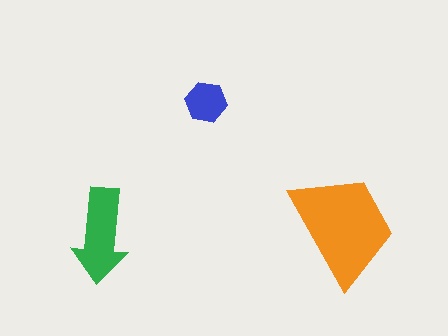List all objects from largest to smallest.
The orange trapezoid, the green arrow, the blue hexagon.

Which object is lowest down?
The green arrow is bottommost.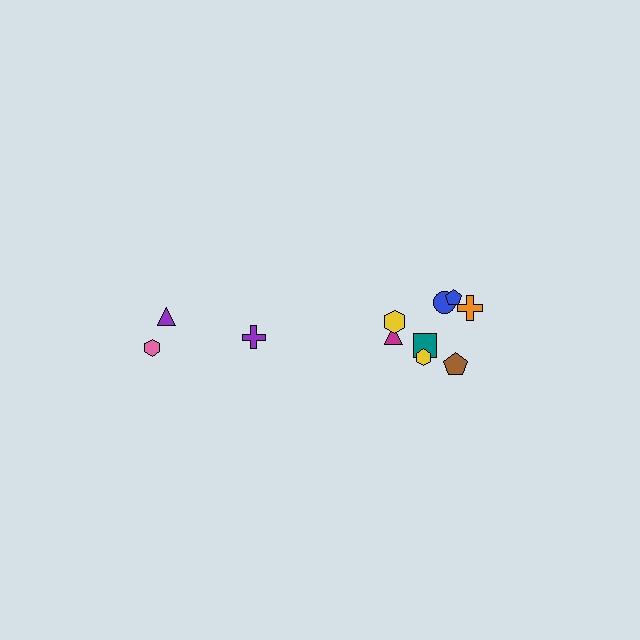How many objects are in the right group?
There are 8 objects.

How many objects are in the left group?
There are 3 objects.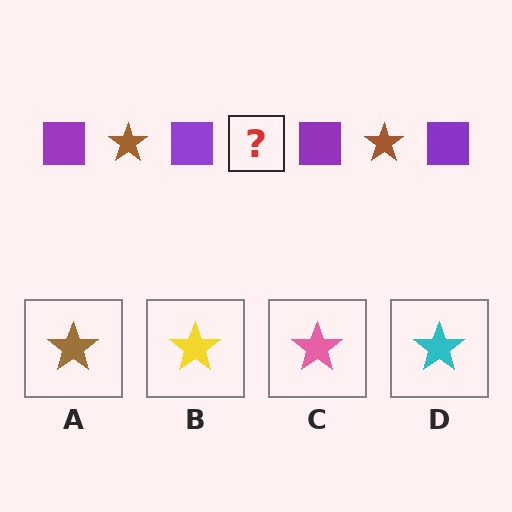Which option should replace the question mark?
Option A.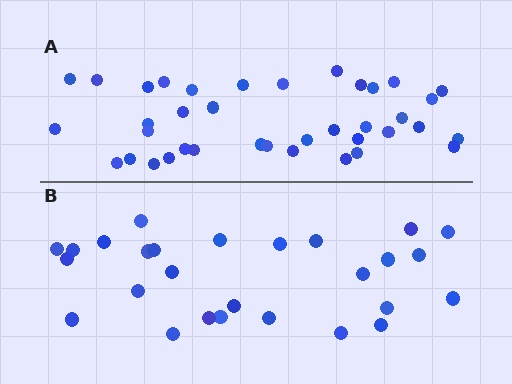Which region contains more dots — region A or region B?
Region A (the top region) has more dots.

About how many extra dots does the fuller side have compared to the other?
Region A has roughly 12 or so more dots than region B.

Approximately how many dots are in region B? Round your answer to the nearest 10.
About 30 dots. (The exact count is 27, which rounds to 30.)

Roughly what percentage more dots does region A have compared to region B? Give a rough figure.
About 40% more.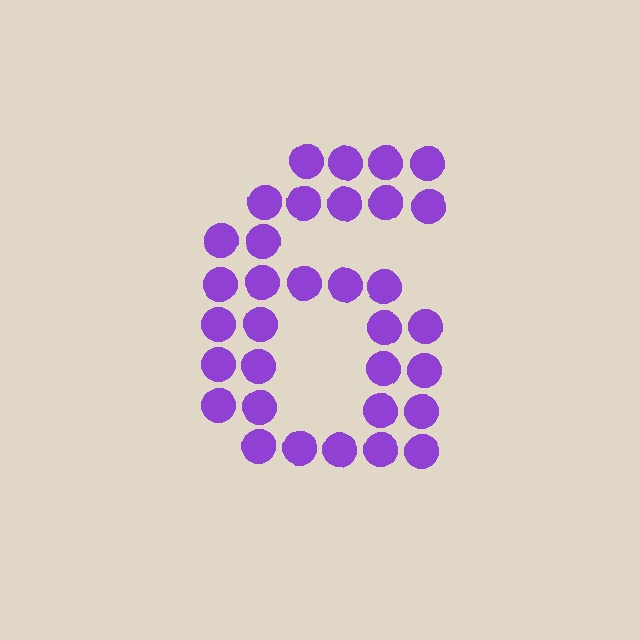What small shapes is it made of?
It is made of small circles.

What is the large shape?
The large shape is the digit 6.